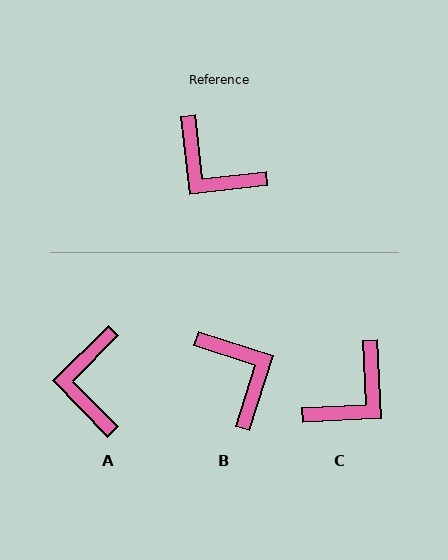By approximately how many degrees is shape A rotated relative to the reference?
Approximately 52 degrees clockwise.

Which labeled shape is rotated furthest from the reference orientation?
B, about 156 degrees away.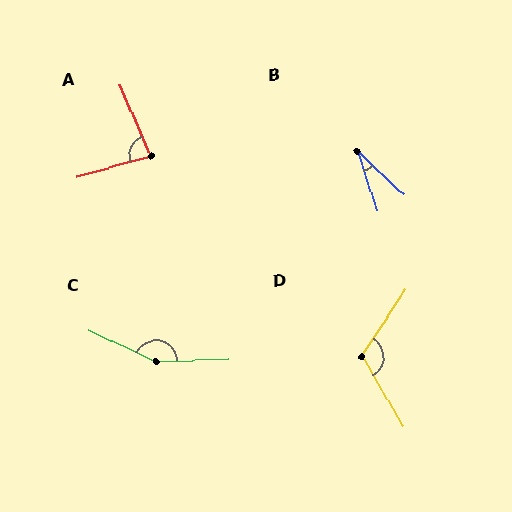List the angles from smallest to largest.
B (28°), A (82°), D (116°), C (153°).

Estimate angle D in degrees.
Approximately 116 degrees.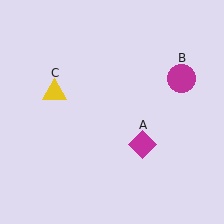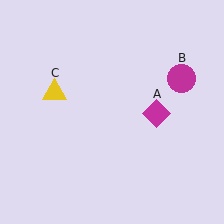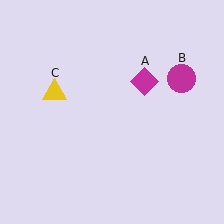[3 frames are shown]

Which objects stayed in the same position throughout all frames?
Magenta circle (object B) and yellow triangle (object C) remained stationary.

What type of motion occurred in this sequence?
The magenta diamond (object A) rotated counterclockwise around the center of the scene.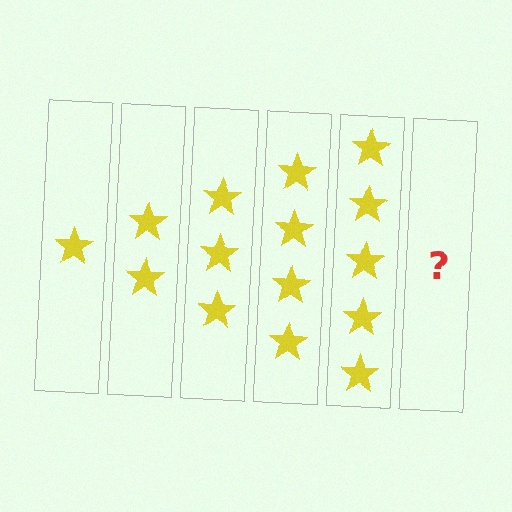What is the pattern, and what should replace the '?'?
The pattern is that each step adds one more star. The '?' should be 6 stars.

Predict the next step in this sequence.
The next step is 6 stars.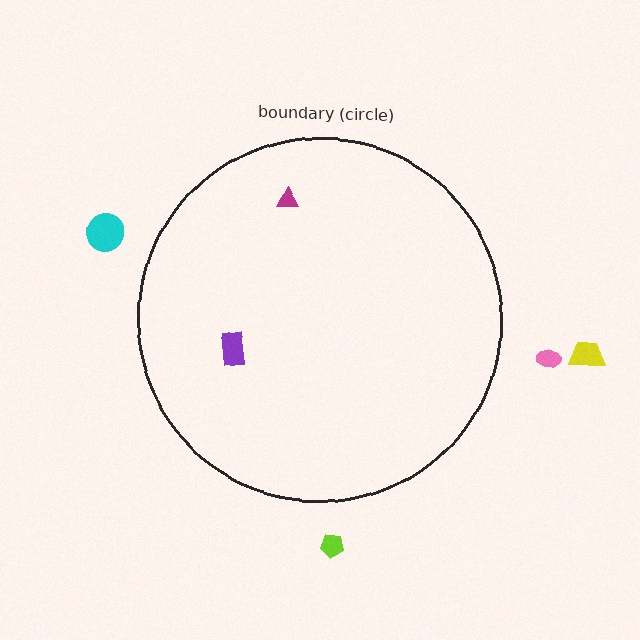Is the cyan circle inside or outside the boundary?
Outside.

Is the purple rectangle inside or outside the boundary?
Inside.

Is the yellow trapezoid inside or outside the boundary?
Outside.